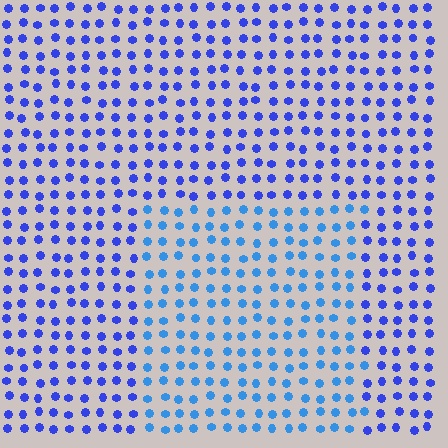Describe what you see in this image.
The image is filled with small blue elements in a uniform arrangement. A rectangle-shaped region is visible where the elements are tinted to a slightly different hue, forming a subtle color boundary.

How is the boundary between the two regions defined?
The boundary is defined purely by a slight shift in hue (about 27 degrees). Spacing, size, and orientation are identical on both sides.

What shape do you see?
I see a rectangle.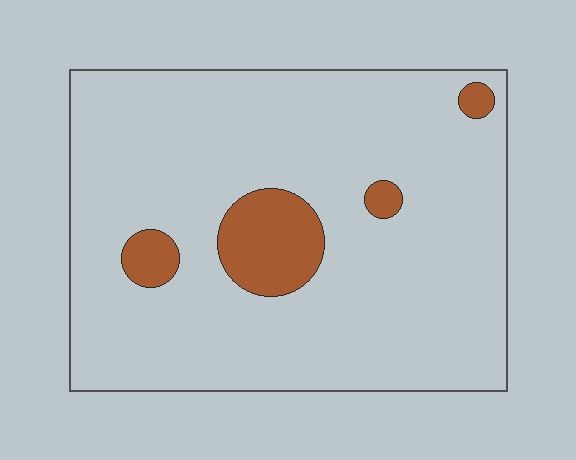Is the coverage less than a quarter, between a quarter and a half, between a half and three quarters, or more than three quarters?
Less than a quarter.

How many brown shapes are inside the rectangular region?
4.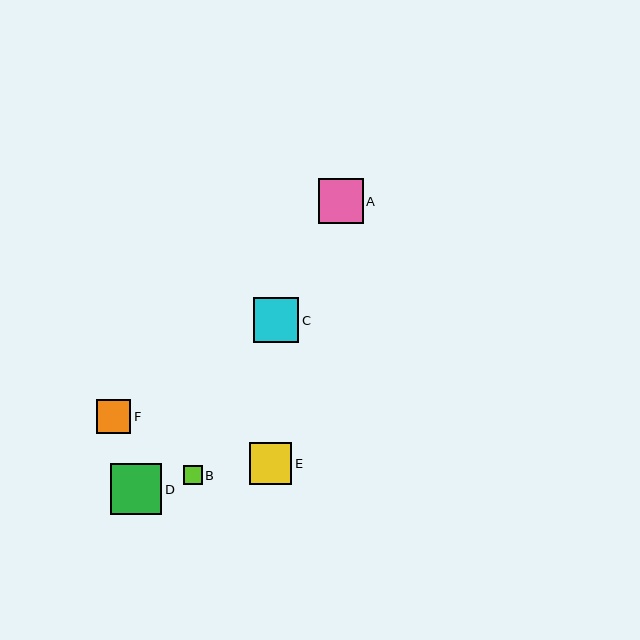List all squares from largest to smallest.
From largest to smallest: D, A, C, E, F, B.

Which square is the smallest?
Square B is the smallest with a size of approximately 19 pixels.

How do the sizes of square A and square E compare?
Square A and square E are approximately the same size.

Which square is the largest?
Square D is the largest with a size of approximately 51 pixels.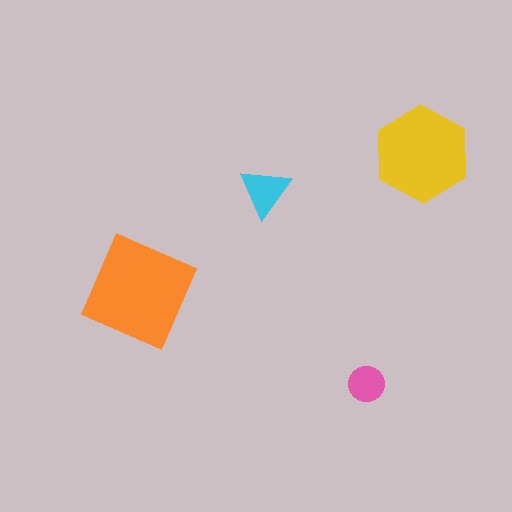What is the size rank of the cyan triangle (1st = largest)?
3rd.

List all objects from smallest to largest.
The pink circle, the cyan triangle, the yellow hexagon, the orange square.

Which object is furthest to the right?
The yellow hexagon is rightmost.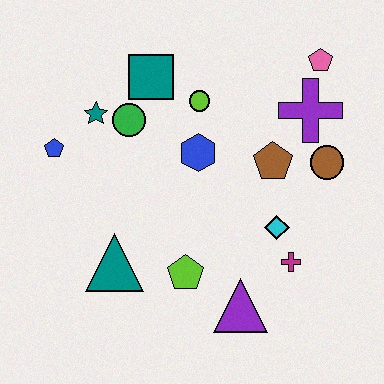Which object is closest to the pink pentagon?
The purple cross is closest to the pink pentagon.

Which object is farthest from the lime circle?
The purple triangle is farthest from the lime circle.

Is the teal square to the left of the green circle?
No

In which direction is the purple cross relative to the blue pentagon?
The purple cross is to the right of the blue pentagon.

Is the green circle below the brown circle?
No